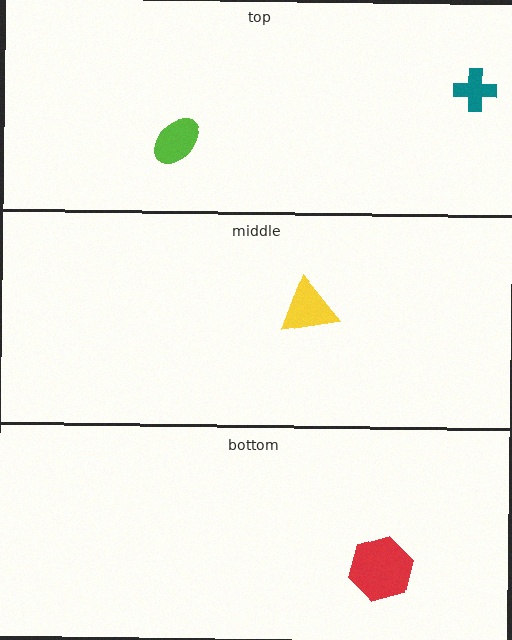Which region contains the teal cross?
The top region.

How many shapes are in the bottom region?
1.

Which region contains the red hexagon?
The bottom region.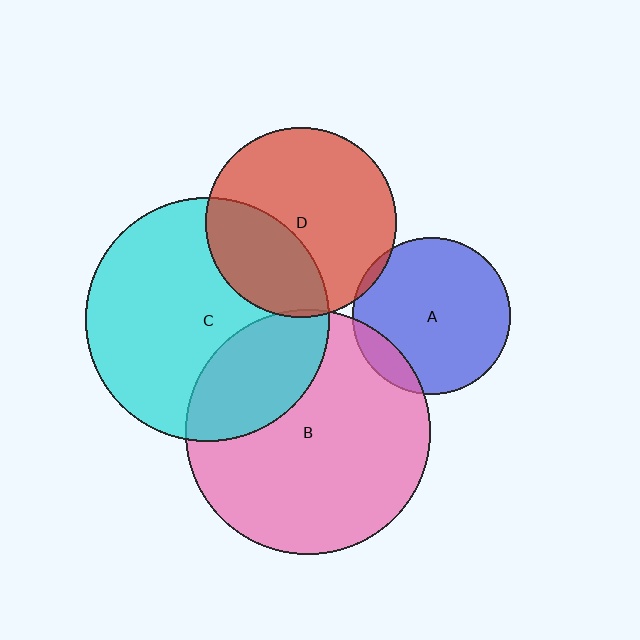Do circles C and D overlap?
Yes.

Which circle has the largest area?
Circle B (pink).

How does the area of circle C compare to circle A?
Approximately 2.4 times.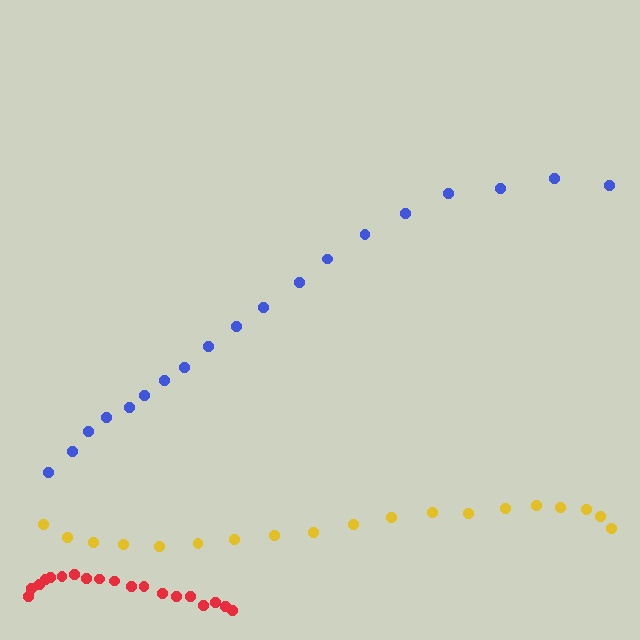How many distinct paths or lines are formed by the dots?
There are 3 distinct paths.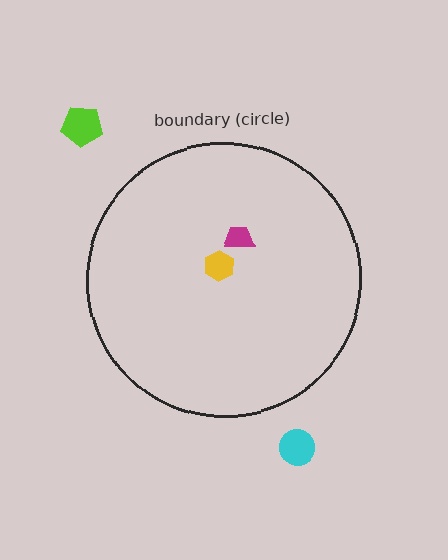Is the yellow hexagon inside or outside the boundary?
Inside.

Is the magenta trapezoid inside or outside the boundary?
Inside.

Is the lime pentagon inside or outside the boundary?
Outside.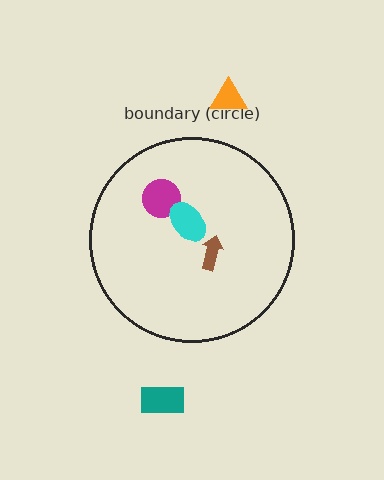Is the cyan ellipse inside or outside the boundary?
Inside.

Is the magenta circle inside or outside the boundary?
Inside.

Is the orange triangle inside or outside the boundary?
Outside.